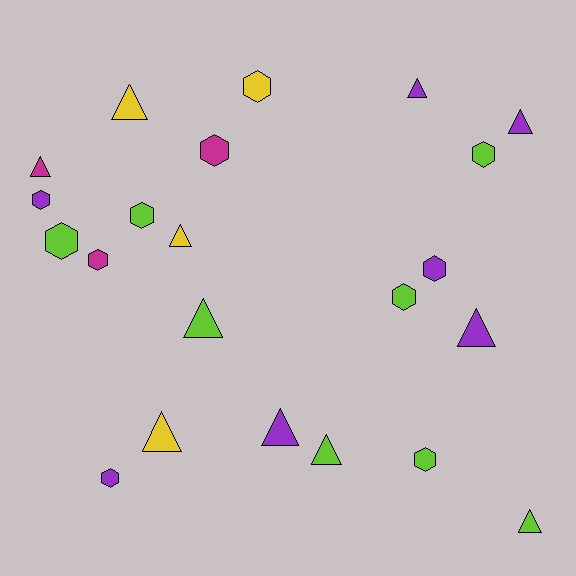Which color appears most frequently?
Lime, with 8 objects.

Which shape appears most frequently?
Hexagon, with 11 objects.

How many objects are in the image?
There are 22 objects.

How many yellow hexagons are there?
There is 1 yellow hexagon.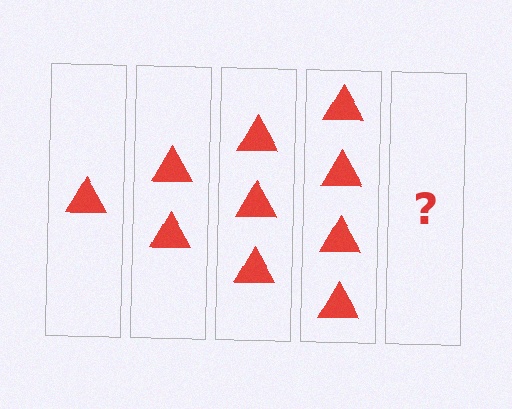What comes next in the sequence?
The next element should be 5 triangles.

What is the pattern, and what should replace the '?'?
The pattern is that each step adds one more triangle. The '?' should be 5 triangles.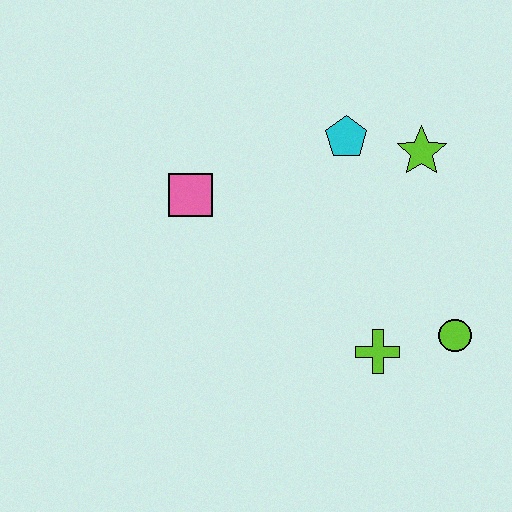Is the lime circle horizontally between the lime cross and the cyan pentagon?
No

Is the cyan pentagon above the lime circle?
Yes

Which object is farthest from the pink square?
The lime circle is farthest from the pink square.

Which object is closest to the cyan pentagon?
The lime star is closest to the cyan pentagon.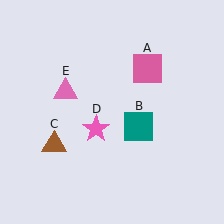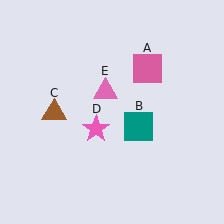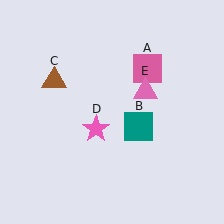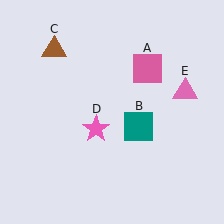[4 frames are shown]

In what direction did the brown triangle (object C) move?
The brown triangle (object C) moved up.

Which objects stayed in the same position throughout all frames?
Pink square (object A) and teal square (object B) and pink star (object D) remained stationary.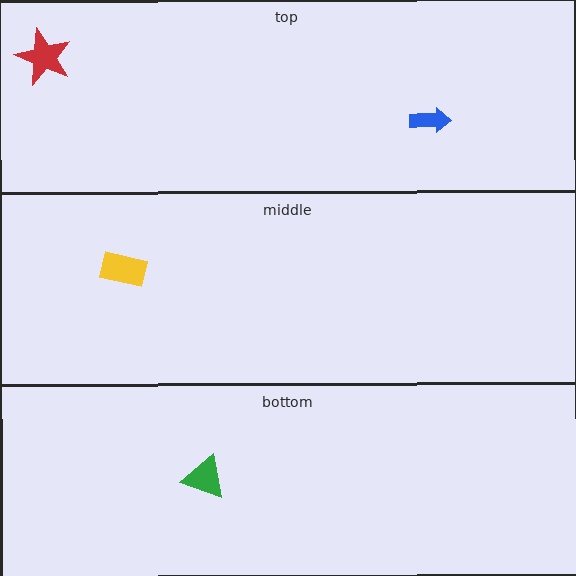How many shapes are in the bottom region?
1.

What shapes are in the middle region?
The yellow rectangle.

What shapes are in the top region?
The red star, the blue arrow.